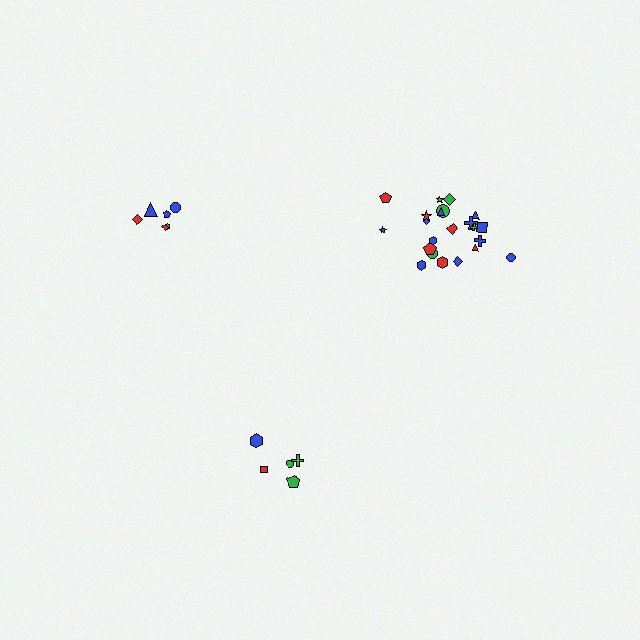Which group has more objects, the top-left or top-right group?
The top-right group.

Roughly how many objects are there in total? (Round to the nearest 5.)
Roughly 35 objects in total.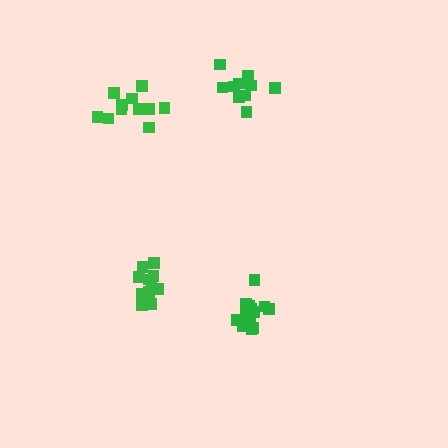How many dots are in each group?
Group 1: 11 dots, Group 2: 10 dots, Group 3: 11 dots, Group 4: 14 dots (46 total).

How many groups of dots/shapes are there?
There are 4 groups.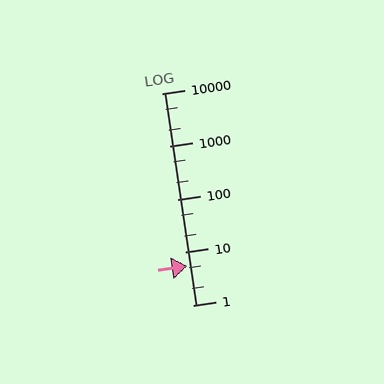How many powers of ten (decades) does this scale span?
The scale spans 4 decades, from 1 to 10000.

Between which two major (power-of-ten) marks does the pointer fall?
The pointer is between 1 and 10.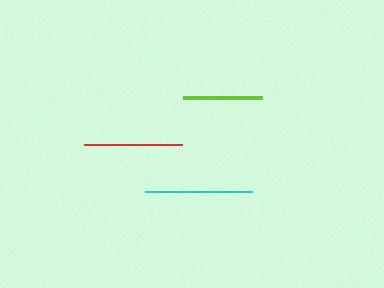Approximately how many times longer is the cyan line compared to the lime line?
The cyan line is approximately 1.4 times the length of the lime line.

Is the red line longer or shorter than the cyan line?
The cyan line is longer than the red line.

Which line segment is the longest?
The cyan line is the longest at approximately 107 pixels.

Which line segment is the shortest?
The lime line is the shortest at approximately 78 pixels.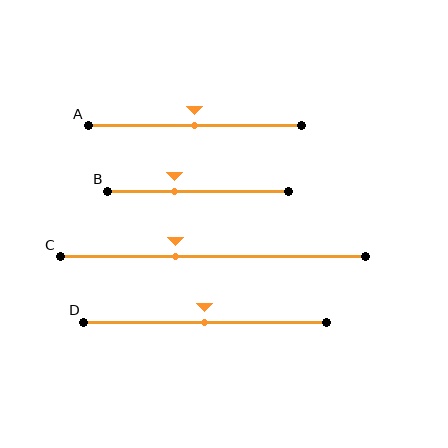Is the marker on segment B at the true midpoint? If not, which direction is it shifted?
No, the marker on segment B is shifted to the left by about 13% of the segment length.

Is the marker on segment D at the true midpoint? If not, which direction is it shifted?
Yes, the marker on segment D is at the true midpoint.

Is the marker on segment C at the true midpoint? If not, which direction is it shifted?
No, the marker on segment C is shifted to the left by about 12% of the segment length.